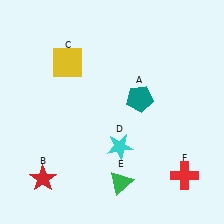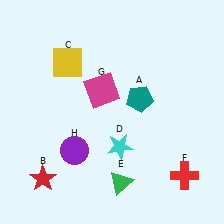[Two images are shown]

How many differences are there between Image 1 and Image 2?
There are 2 differences between the two images.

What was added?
A magenta square (G), a purple circle (H) were added in Image 2.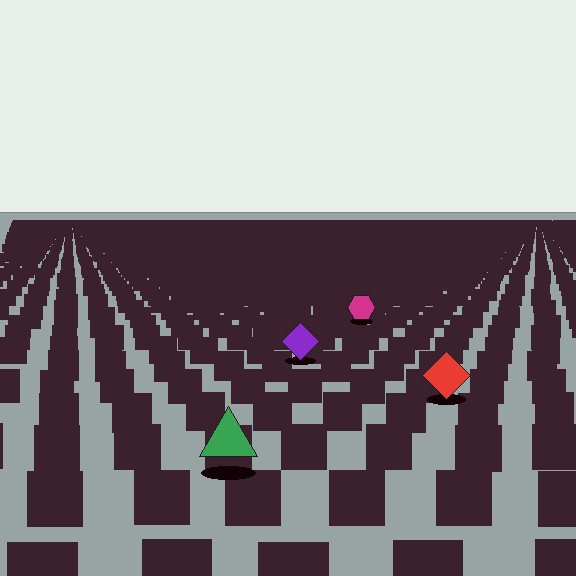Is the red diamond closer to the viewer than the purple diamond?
Yes. The red diamond is closer — you can tell from the texture gradient: the ground texture is coarser near it.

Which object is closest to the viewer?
The green triangle is closest. The texture marks near it are larger and more spread out.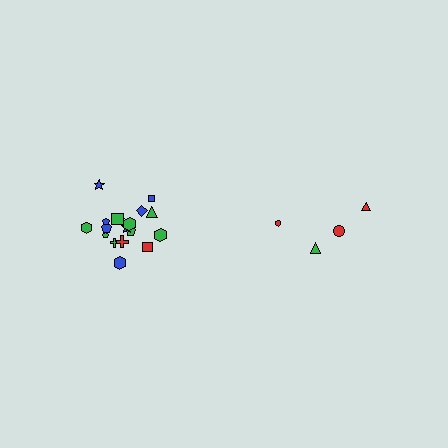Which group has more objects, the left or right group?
The left group.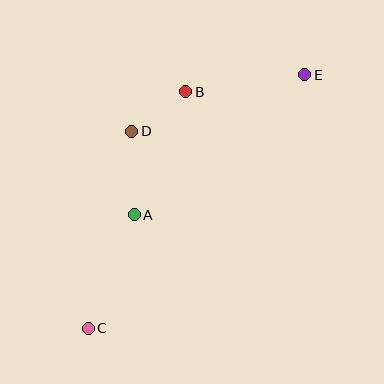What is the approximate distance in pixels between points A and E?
The distance between A and E is approximately 221 pixels.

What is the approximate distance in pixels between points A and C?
The distance between A and C is approximately 122 pixels.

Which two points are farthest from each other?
Points C and E are farthest from each other.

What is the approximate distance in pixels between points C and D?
The distance between C and D is approximately 202 pixels.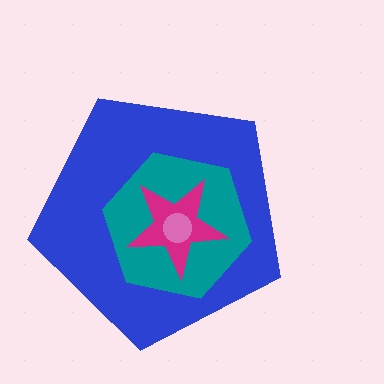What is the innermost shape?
The pink circle.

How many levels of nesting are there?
4.